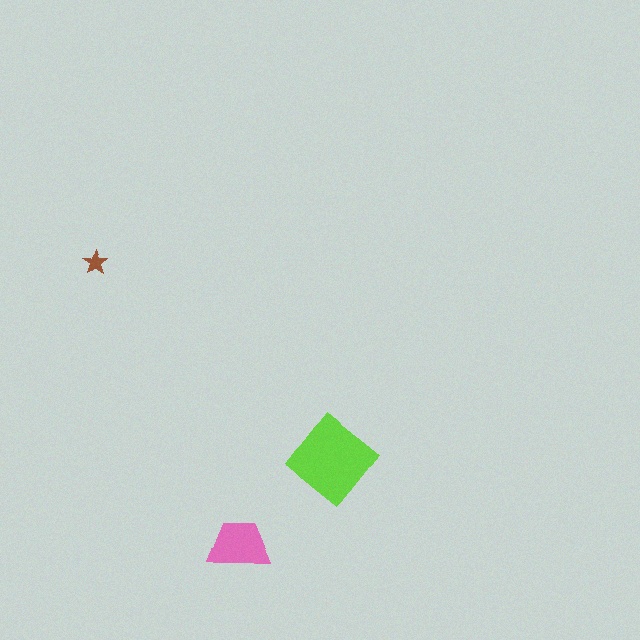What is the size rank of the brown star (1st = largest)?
3rd.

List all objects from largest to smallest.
The lime diamond, the pink trapezoid, the brown star.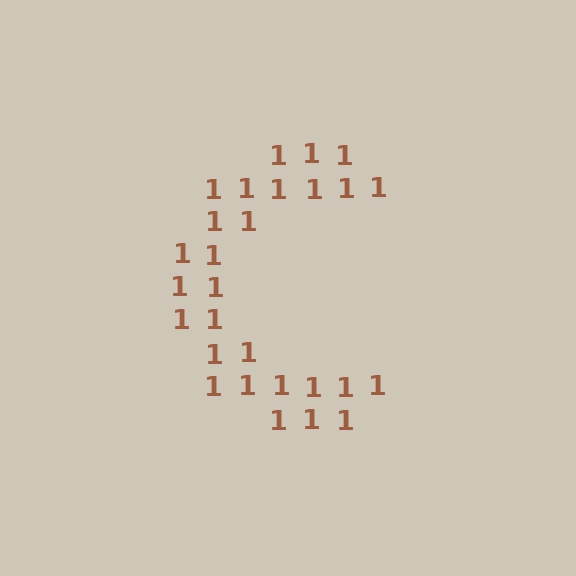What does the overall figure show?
The overall figure shows the letter C.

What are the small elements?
The small elements are digit 1's.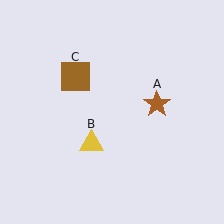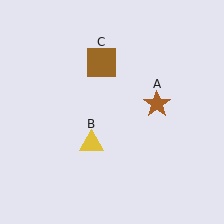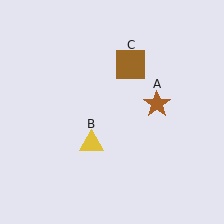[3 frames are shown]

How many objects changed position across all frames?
1 object changed position: brown square (object C).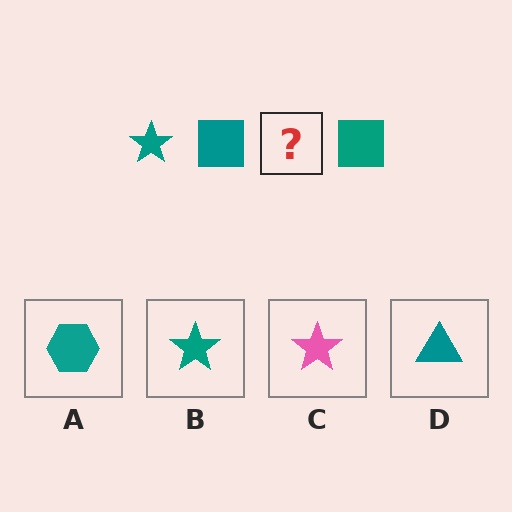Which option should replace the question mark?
Option B.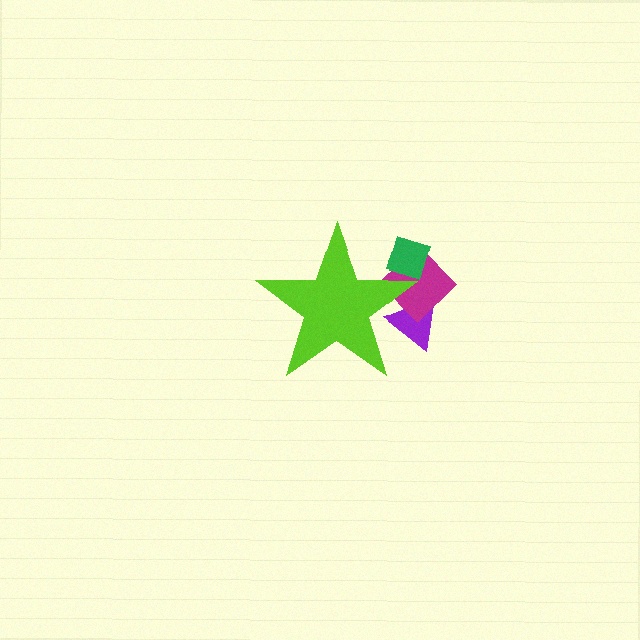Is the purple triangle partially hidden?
Yes, the purple triangle is partially hidden behind the lime star.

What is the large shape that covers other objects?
A lime star.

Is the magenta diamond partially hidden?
Yes, the magenta diamond is partially hidden behind the lime star.